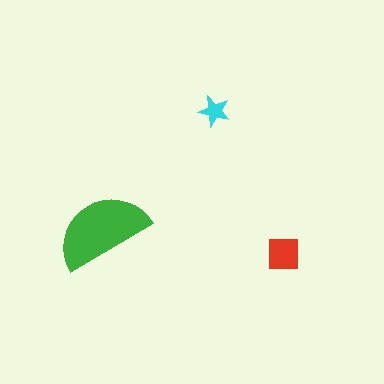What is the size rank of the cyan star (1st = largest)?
3rd.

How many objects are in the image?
There are 3 objects in the image.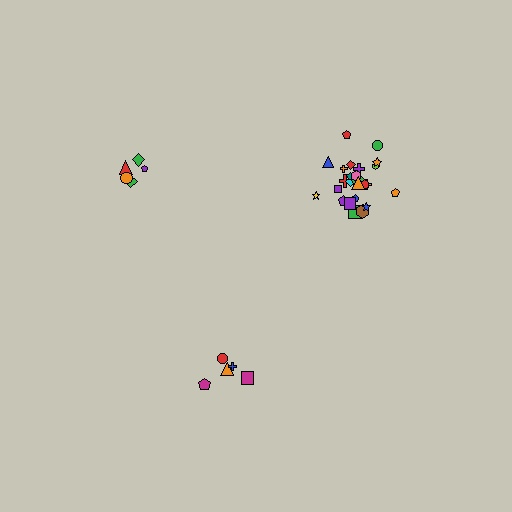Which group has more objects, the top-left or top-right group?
The top-right group.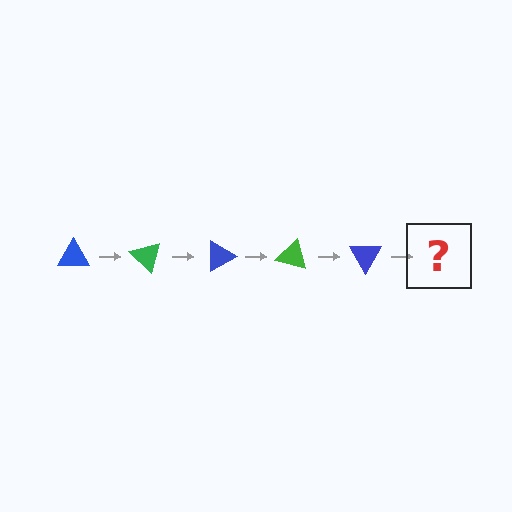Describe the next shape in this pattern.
It should be a green triangle, rotated 225 degrees from the start.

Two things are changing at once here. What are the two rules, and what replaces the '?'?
The two rules are that it rotates 45 degrees each step and the color cycles through blue and green. The '?' should be a green triangle, rotated 225 degrees from the start.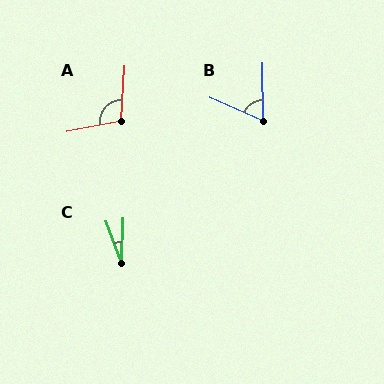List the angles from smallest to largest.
C (22°), B (66°), A (105°).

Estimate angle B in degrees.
Approximately 66 degrees.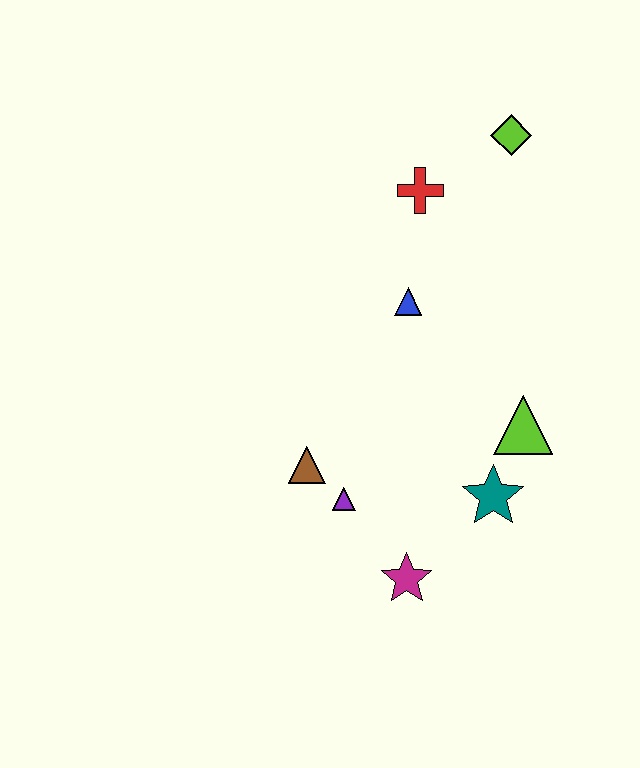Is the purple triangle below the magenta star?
No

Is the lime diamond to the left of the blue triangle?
No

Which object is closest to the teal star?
The lime triangle is closest to the teal star.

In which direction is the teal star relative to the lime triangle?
The teal star is below the lime triangle.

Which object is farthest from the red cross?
The magenta star is farthest from the red cross.